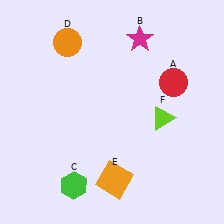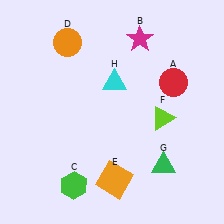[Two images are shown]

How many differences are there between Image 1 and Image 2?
There are 2 differences between the two images.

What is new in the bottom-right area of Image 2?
A green triangle (G) was added in the bottom-right area of Image 2.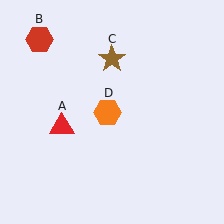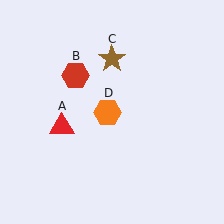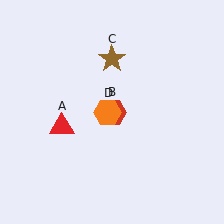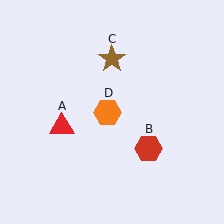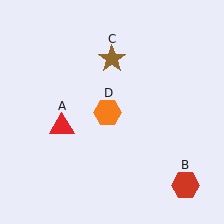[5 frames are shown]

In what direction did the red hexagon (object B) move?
The red hexagon (object B) moved down and to the right.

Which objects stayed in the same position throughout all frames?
Red triangle (object A) and brown star (object C) and orange hexagon (object D) remained stationary.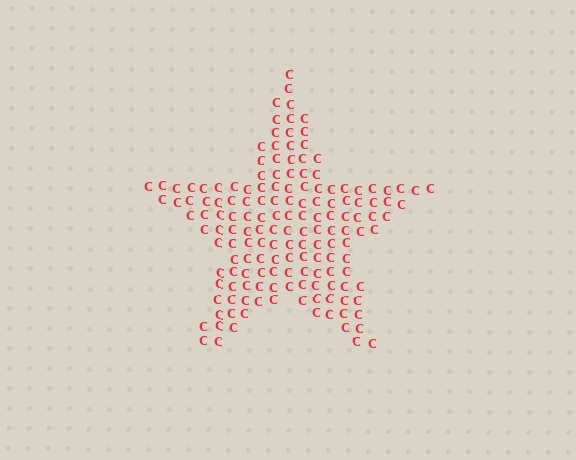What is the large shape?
The large shape is a star.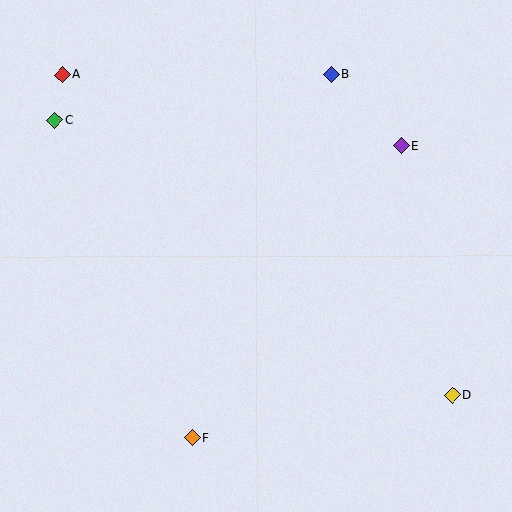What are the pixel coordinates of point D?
Point D is at (453, 395).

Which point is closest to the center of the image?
Point E at (401, 145) is closest to the center.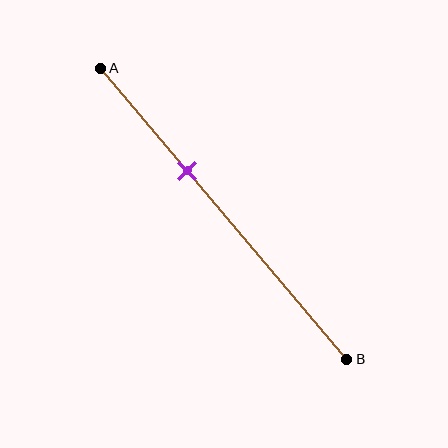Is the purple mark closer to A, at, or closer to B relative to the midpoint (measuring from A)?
The purple mark is closer to point A than the midpoint of segment AB.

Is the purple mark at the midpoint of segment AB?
No, the mark is at about 35% from A, not at the 50% midpoint.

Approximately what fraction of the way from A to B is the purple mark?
The purple mark is approximately 35% of the way from A to B.